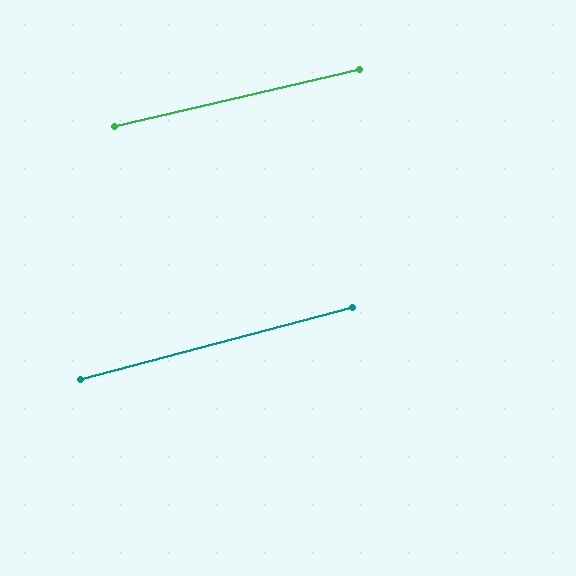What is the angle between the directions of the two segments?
Approximately 2 degrees.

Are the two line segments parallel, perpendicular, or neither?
Parallel — their directions differ by only 1.8°.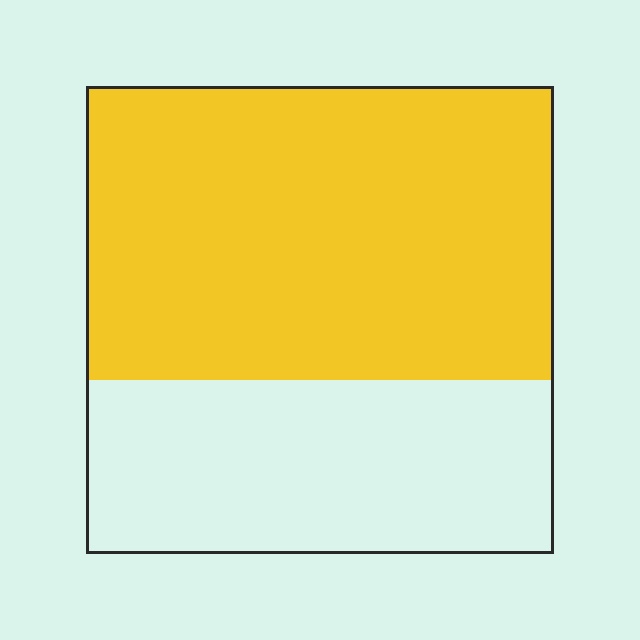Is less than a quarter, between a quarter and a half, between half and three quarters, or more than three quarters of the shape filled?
Between half and three quarters.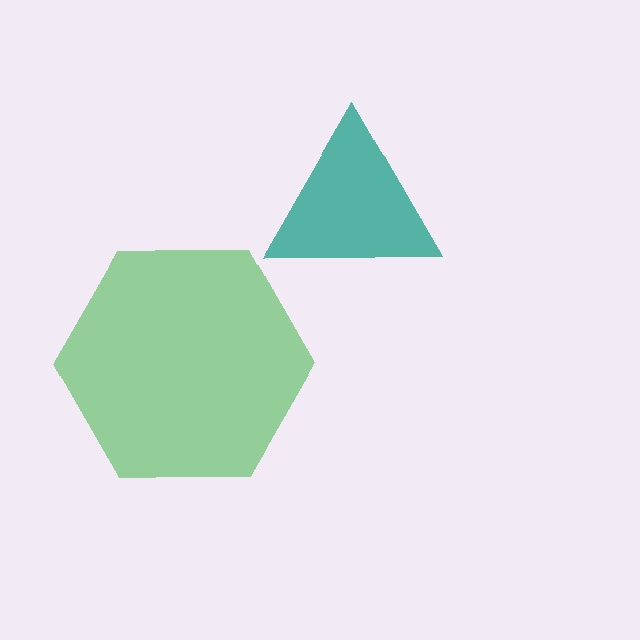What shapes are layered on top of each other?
The layered shapes are: a teal triangle, a green hexagon.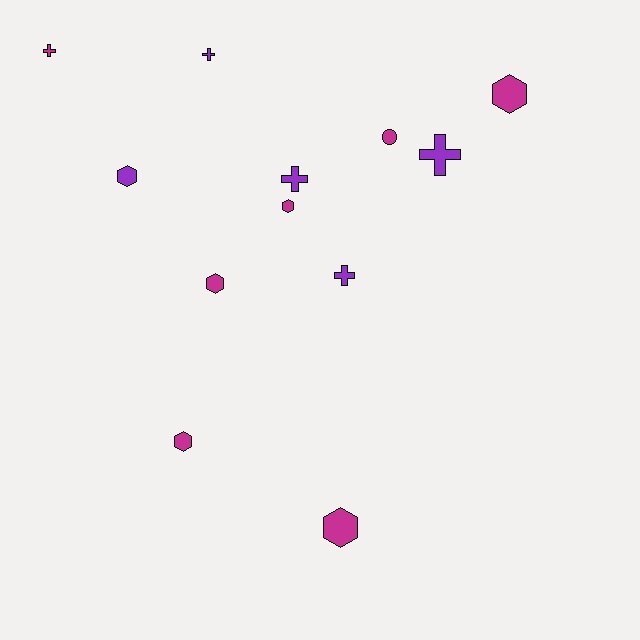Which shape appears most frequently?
Hexagon, with 6 objects.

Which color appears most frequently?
Magenta, with 7 objects.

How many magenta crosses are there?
There is 1 magenta cross.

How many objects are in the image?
There are 12 objects.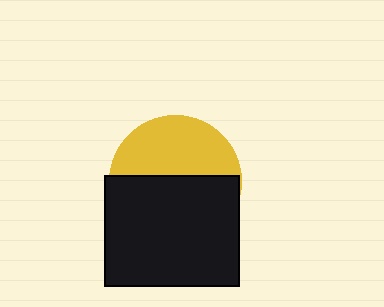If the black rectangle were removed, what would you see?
You would see the complete yellow circle.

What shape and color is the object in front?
The object in front is a black rectangle.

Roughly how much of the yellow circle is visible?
A small part of it is visible (roughly 45%).